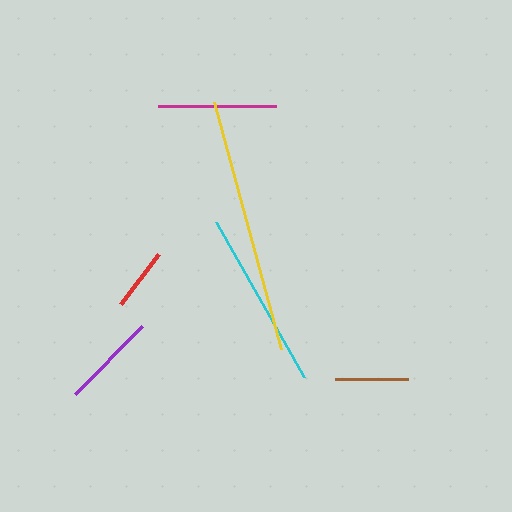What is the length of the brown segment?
The brown segment is approximately 73 pixels long.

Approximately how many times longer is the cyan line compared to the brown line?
The cyan line is approximately 2.4 times the length of the brown line.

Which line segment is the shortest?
The red line is the shortest at approximately 63 pixels.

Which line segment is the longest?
The yellow line is the longest at approximately 256 pixels.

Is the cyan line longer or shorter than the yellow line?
The yellow line is longer than the cyan line.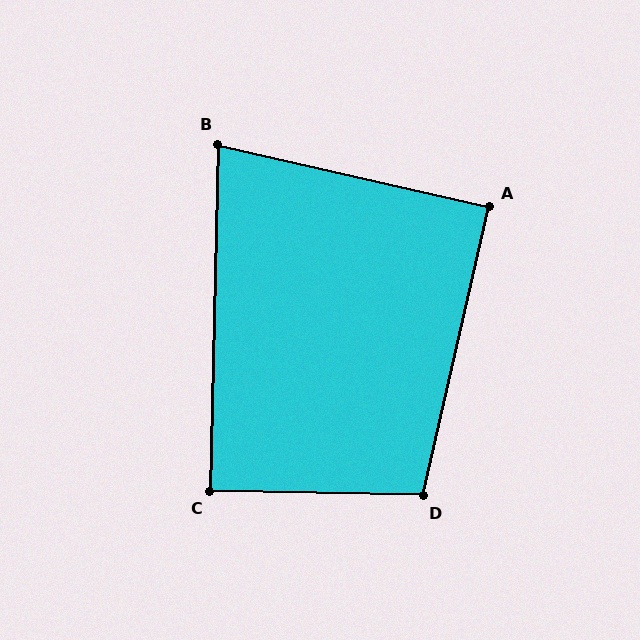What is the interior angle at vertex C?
Approximately 90 degrees (approximately right).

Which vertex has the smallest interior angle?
B, at approximately 78 degrees.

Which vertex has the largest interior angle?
D, at approximately 102 degrees.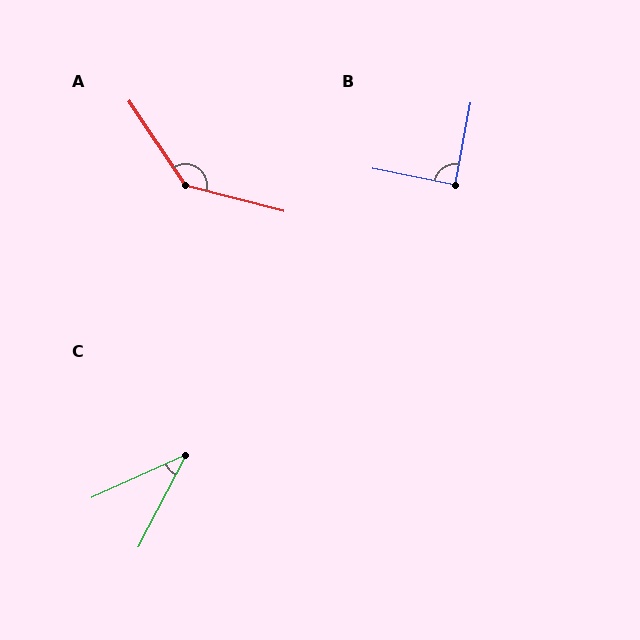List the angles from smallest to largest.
C (38°), B (90°), A (139°).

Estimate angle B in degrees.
Approximately 90 degrees.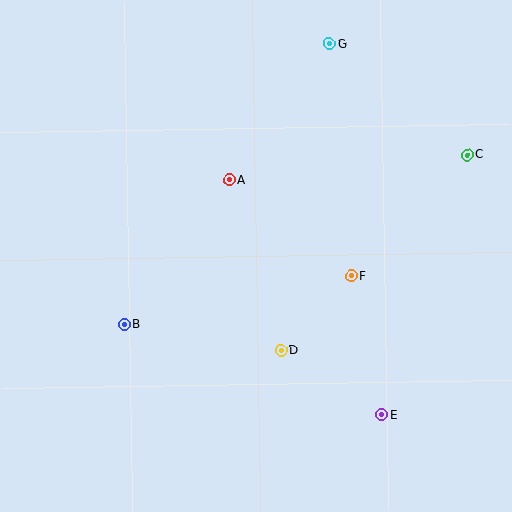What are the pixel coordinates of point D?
Point D is at (281, 350).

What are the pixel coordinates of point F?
Point F is at (352, 276).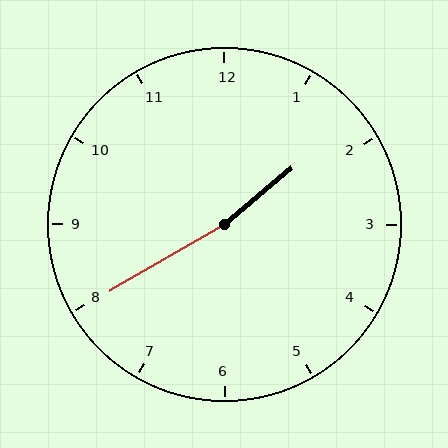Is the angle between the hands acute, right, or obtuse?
It is obtuse.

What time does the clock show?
1:40.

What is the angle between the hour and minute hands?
Approximately 170 degrees.